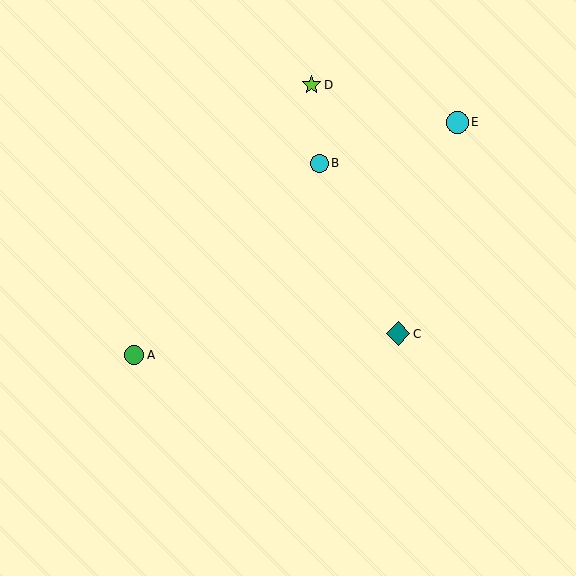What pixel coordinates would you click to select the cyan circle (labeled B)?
Click at (319, 163) to select the cyan circle B.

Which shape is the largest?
The teal diamond (labeled C) is the largest.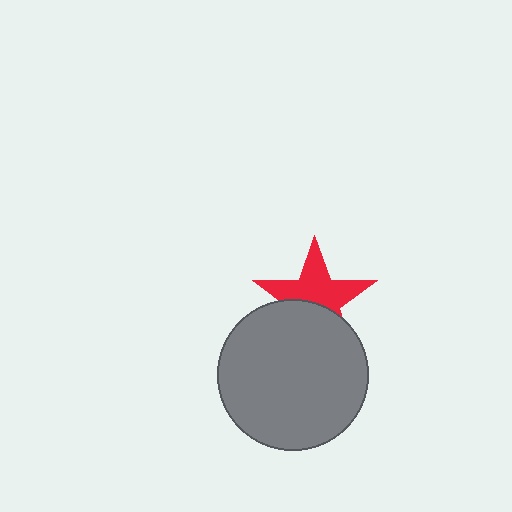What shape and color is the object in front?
The object in front is a gray circle.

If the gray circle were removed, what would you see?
You would see the complete red star.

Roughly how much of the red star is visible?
About half of it is visible (roughly 58%).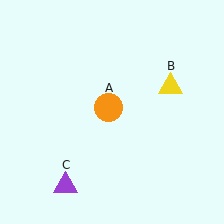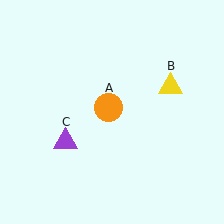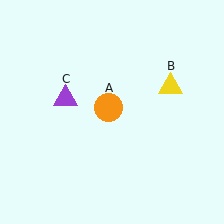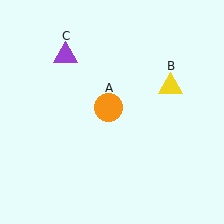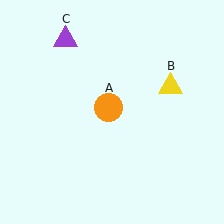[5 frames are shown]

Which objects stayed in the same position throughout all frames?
Orange circle (object A) and yellow triangle (object B) remained stationary.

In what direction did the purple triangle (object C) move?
The purple triangle (object C) moved up.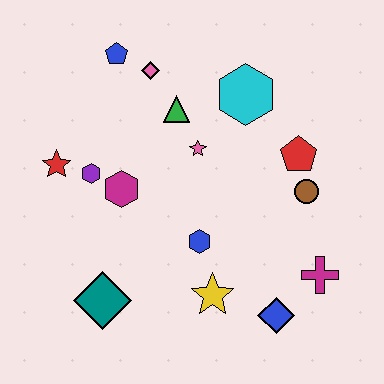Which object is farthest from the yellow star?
The blue pentagon is farthest from the yellow star.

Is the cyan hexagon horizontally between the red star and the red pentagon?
Yes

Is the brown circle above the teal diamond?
Yes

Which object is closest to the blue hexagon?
The yellow star is closest to the blue hexagon.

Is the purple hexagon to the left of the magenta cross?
Yes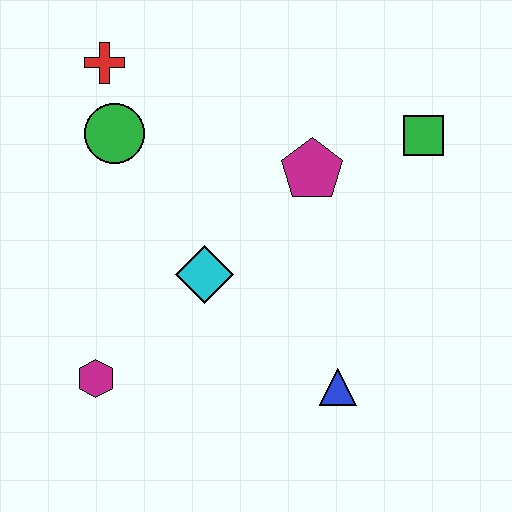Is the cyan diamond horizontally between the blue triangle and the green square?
No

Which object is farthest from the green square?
The magenta hexagon is farthest from the green square.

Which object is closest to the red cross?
The green circle is closest to the red cross.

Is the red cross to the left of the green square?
Yes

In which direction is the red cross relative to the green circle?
The red cross is above the green circle.